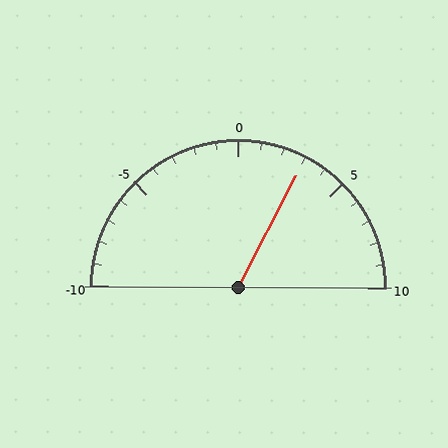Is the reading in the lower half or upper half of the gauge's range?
The reading is in the upper half of the range (-10 to 10).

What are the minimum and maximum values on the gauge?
The gauge ranges from -10 to 10.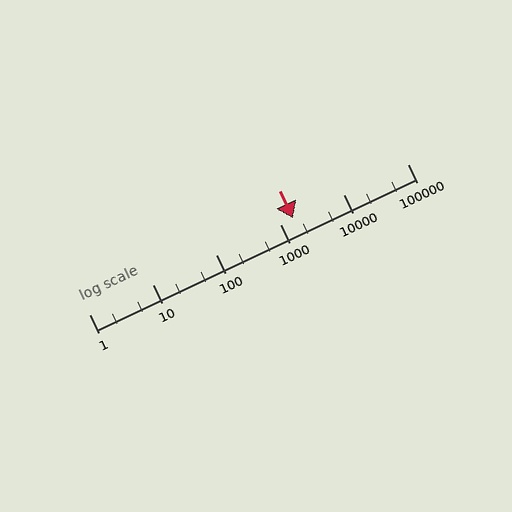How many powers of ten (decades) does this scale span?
The scale spans 5 decades, from 1 to 100000.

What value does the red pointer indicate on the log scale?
The pointer indicates approximately 1600.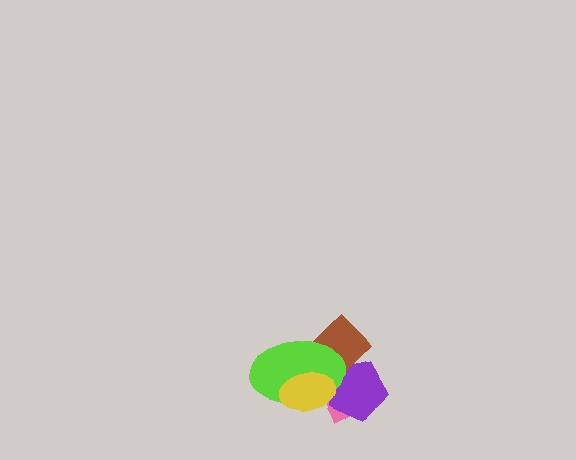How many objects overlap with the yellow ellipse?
3 objects overlap with the yellow ellipse.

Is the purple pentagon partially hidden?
Yes, it is partially covered by another shape.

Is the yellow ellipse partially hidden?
No, no other shape covers it.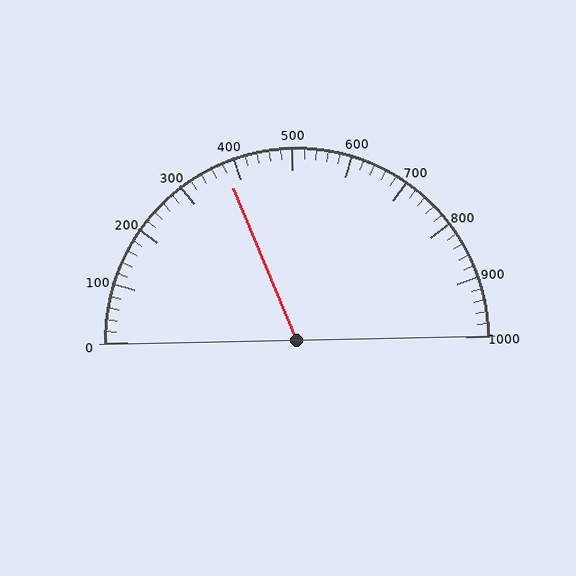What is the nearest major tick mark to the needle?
The nearest major tick mark is 400.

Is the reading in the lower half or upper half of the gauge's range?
The reading is in the lower half of the range (0 to 1000).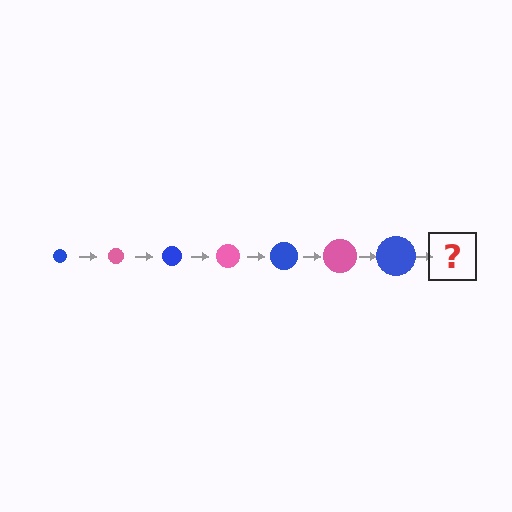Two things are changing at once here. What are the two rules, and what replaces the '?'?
The two rules are that the circle grows larger each step and the color cycles through blue and pink. The '?' should be a pink circle, larger than the previous one.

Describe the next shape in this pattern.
It should be a pink circle, larger than the previous one.